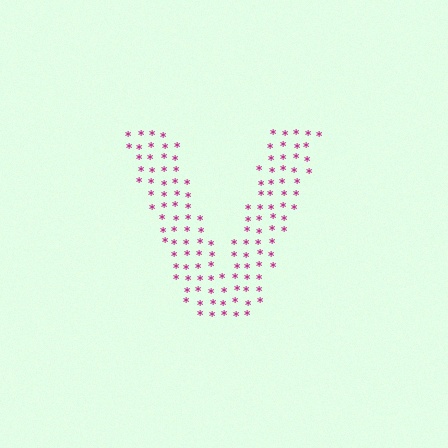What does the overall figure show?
The overall figure shows the letter V.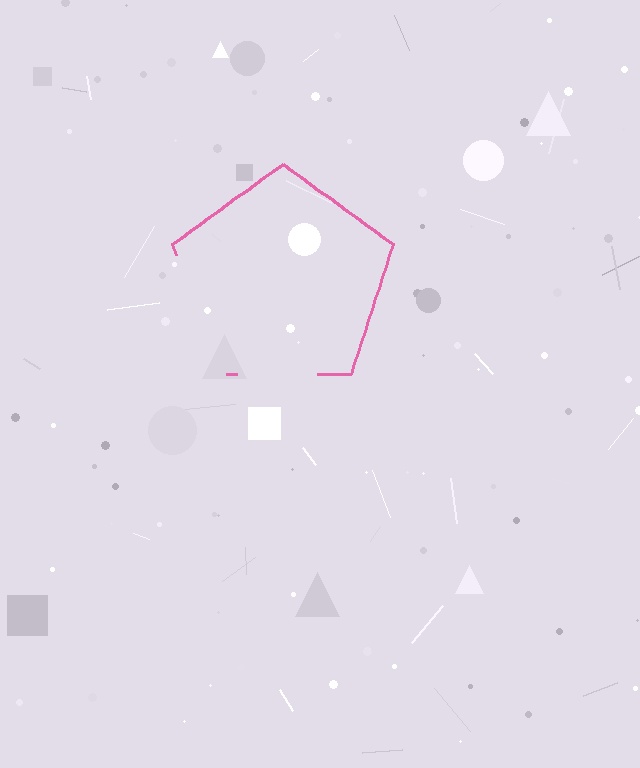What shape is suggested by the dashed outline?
The dashed outline suggests a pentagon.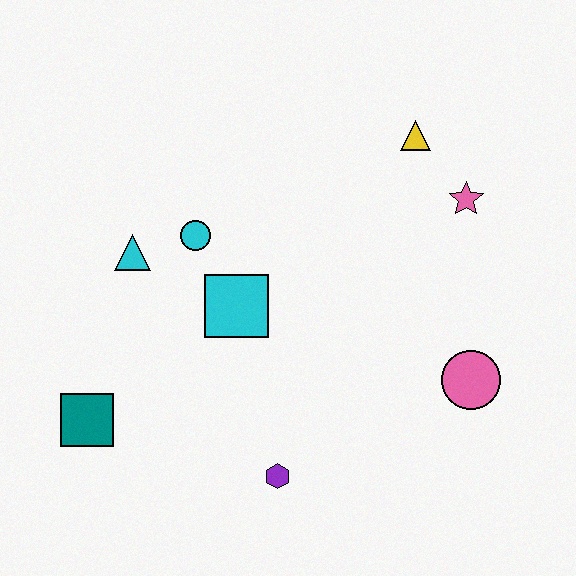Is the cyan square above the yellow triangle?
No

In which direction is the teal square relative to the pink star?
The teal square is to the left of the pink star.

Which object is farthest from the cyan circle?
The pink circle is farthest from the cyan circle.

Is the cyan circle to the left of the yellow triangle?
Yes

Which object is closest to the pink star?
The yellow triangle is closest to the pink star.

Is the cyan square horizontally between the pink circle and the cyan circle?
Yes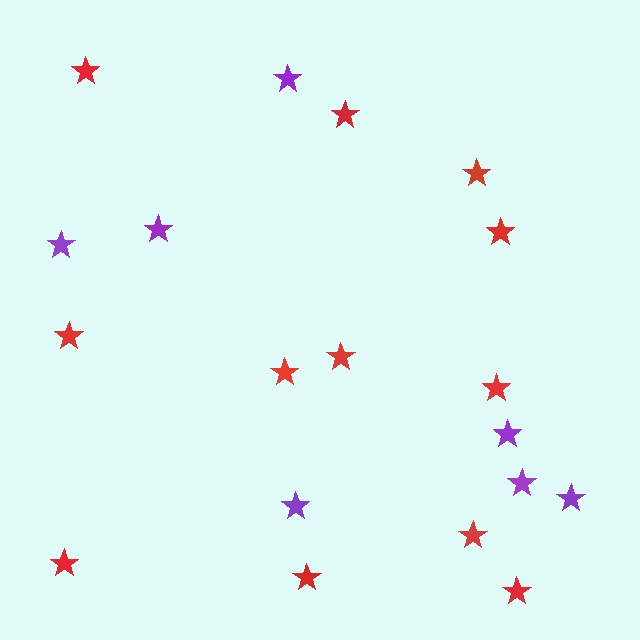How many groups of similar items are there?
There are 2 groups: one group of purple stars (7) and one group of red stars (12).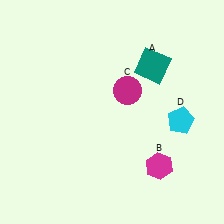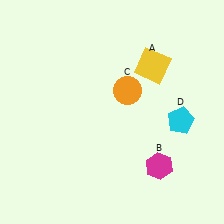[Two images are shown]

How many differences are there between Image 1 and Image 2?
There are 2 differences between the two images.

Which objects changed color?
A changed from teal to yellow. C changed from magenta to orange.